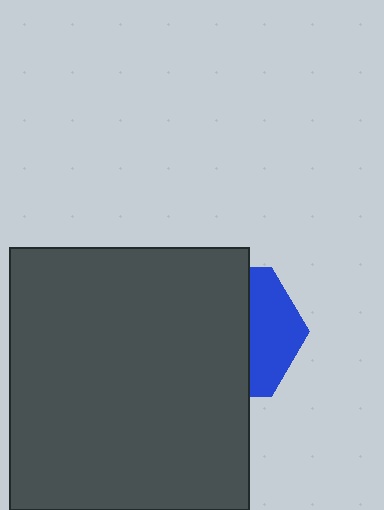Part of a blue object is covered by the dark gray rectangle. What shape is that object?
It is a hexagon.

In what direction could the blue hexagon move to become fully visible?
The blue hexagon could move right. That would shift it out from behind the dark gray rectangle entirely.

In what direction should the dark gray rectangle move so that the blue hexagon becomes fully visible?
The dark gray rectangle should move left. That is the shortest direction to clear the overlap and leave the blue hexagon fully visible.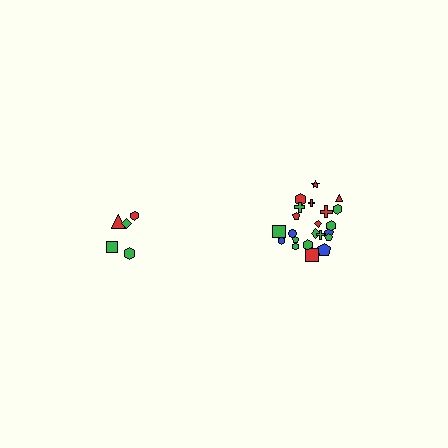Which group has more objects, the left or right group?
The right group.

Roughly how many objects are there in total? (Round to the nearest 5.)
Roughly 25 objects in total.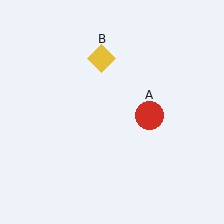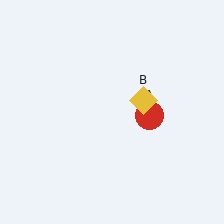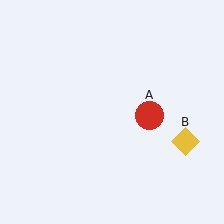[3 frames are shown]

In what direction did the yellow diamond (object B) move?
The yellow diamond (object B) moved down and to the right.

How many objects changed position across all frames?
1 object changed position: yellow diamond (object B).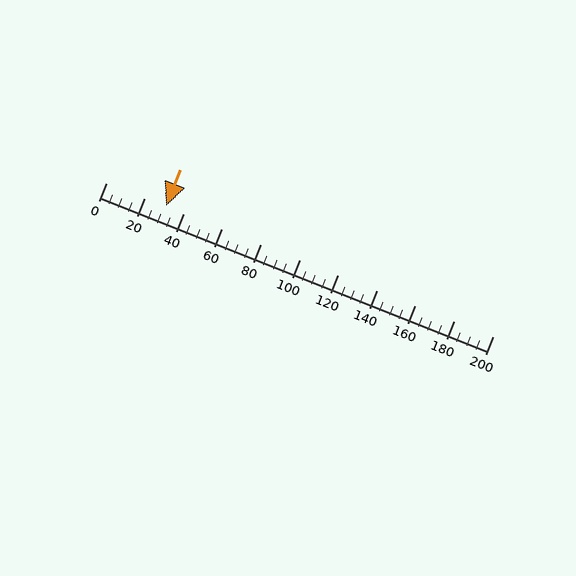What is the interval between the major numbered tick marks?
The major tick marks are spaced 20 units apart.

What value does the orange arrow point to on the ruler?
The orange arrow points to approximately 31.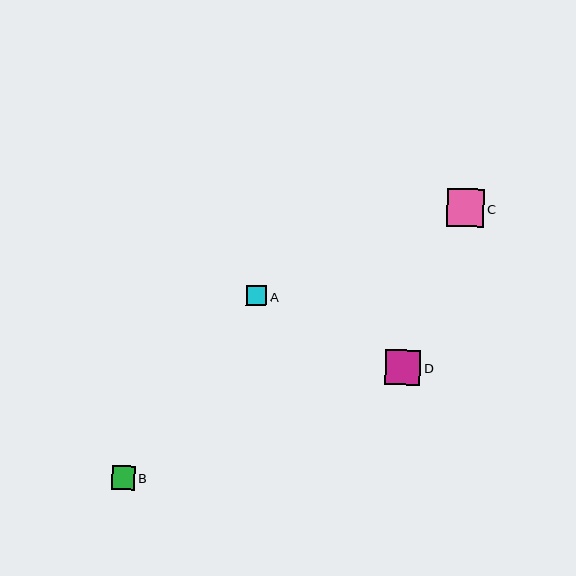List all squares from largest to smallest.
From largest to smallest: C, D, B, A.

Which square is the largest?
Square C is the largest with a size of approximately 38 pixels.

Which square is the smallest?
Square A is the smallest with a size of approximately 21 pixels.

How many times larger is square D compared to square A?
Square D is approximately 1.7 times the size of square A.